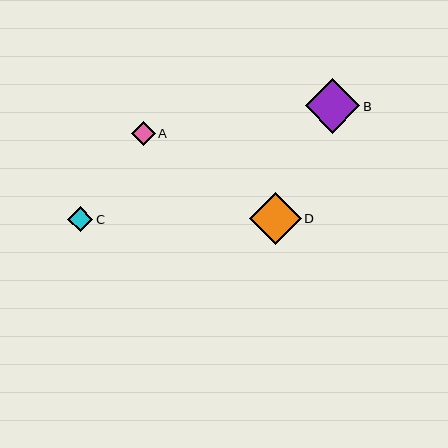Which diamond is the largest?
Diamond B is the largest with a size of approximately 55 pixels.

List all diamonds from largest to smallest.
From largest to smallest: B, D, C, A.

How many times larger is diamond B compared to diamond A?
Diamond B is approximately 2.3 times the size of diamond A.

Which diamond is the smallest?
Diamond A is the smallest with a size of approximately 23 pixels.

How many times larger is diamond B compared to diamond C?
Diamond B is approximately 2.2 times the size of diamond C.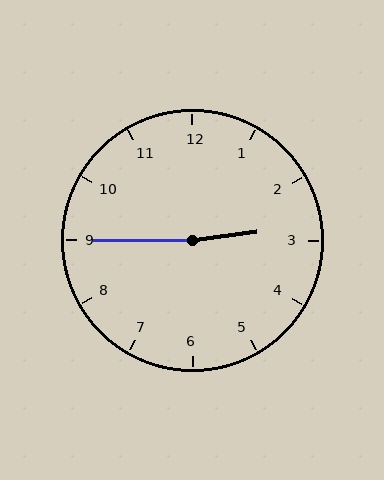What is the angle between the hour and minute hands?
Approximately 172 degrees.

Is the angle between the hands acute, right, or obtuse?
It is obtuse.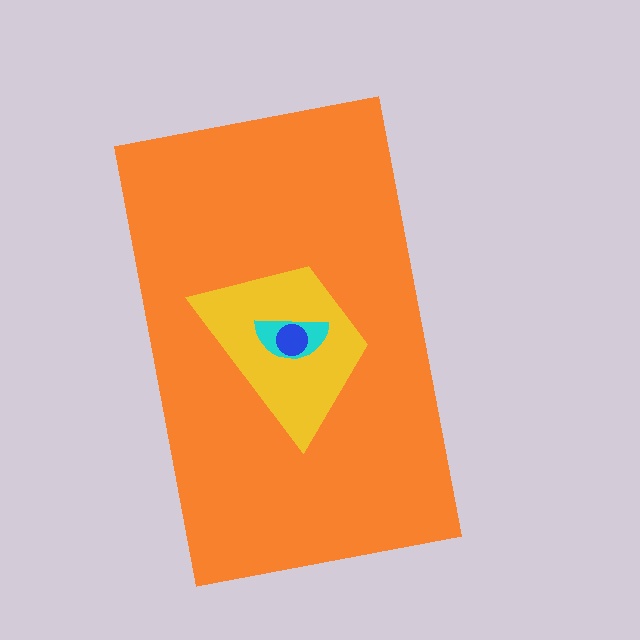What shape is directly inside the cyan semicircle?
The blue circle.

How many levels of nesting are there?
4.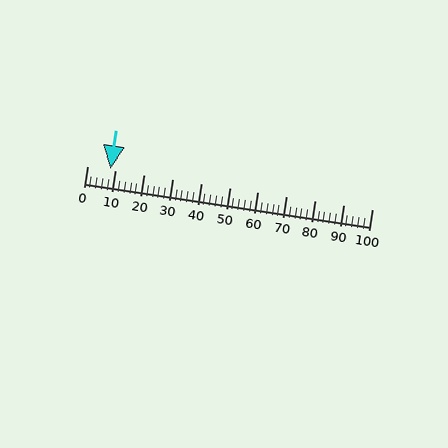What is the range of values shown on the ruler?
The ruler shows values from 0 to 100.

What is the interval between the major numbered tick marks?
The major tick marks are spaced 10 units apart.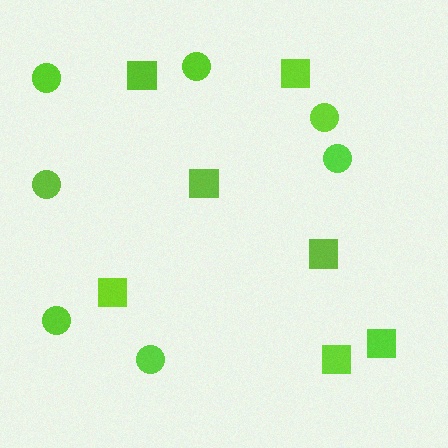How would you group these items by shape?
There are 2 groups: one group of squares (7) and one group of circles (7).